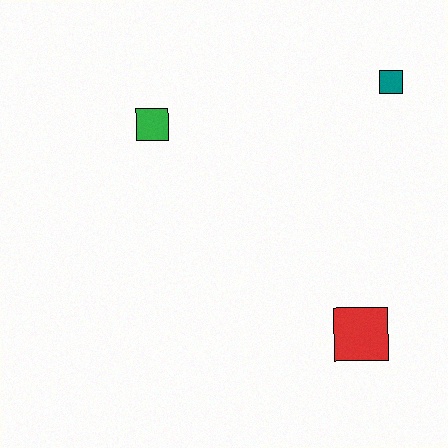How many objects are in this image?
There are 3 objects.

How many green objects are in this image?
There is 1 green object.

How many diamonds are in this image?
There are no diamonds.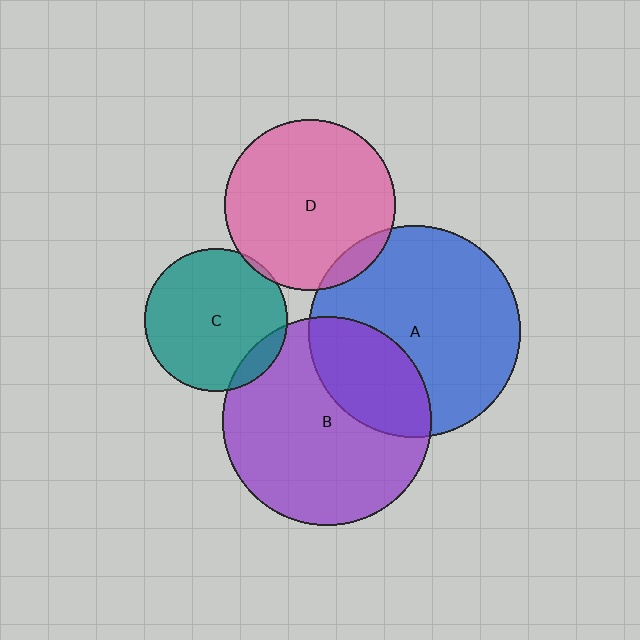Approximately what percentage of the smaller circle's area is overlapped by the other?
Approximately 10%.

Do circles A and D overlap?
Yes.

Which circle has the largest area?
Circle A (blue).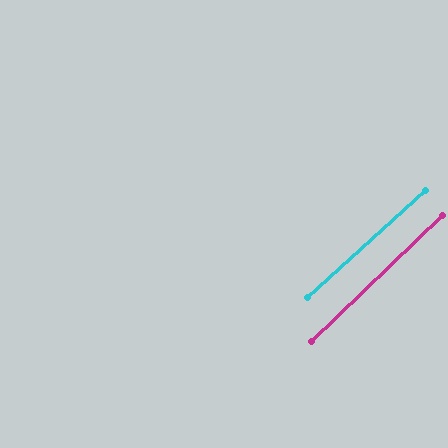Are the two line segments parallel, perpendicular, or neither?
Parallel — their directions differ by only 1.5°.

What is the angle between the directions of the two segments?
Approximately 1 degree.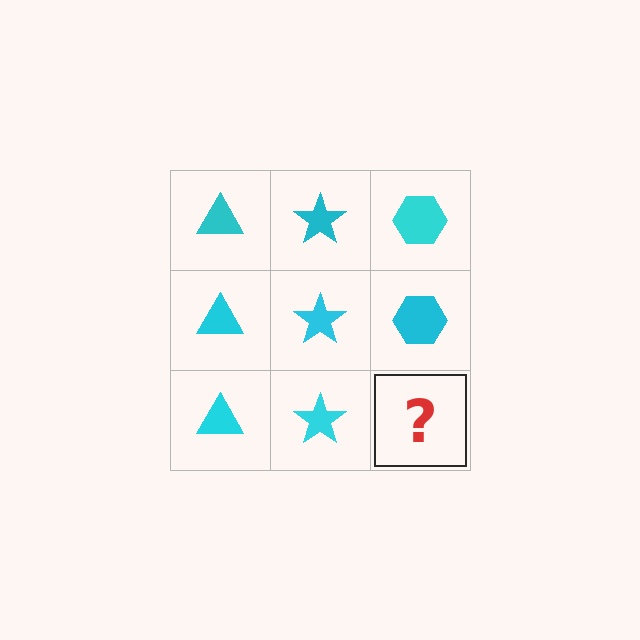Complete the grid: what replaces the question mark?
The question mark should be replaced with a cyan hexagon.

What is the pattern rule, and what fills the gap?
The rule is that each column has a consistent shape. The gap should be filled with a cyan hexagon.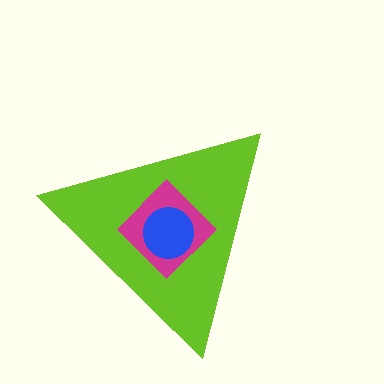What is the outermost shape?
The lime triangle.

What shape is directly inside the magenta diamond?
The blue circle.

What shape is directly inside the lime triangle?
The magenta diamond.